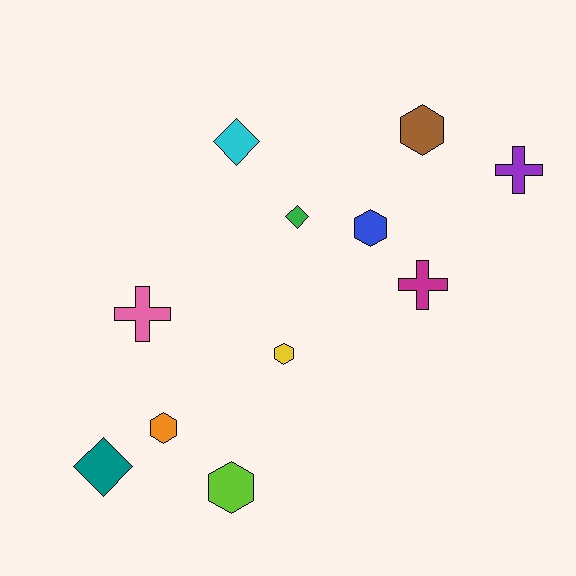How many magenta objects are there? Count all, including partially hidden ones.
There is 1 magenta object.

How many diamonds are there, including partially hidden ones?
There are 3 diamonds.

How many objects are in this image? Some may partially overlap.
There are 11 objects.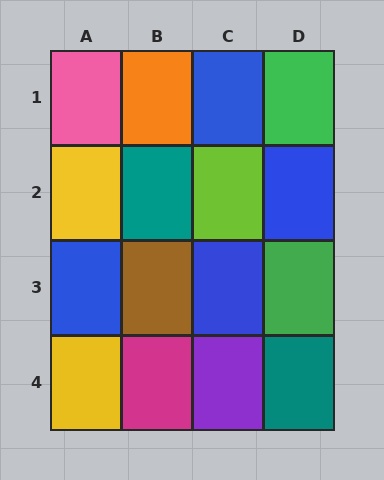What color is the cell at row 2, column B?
Teal.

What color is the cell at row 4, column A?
Yellow.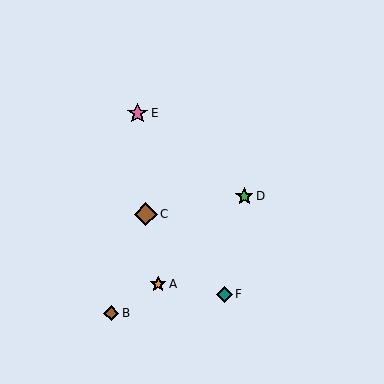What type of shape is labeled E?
Shape E is a pink star.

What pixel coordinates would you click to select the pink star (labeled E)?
Click at (137, 113) to select the pink star E.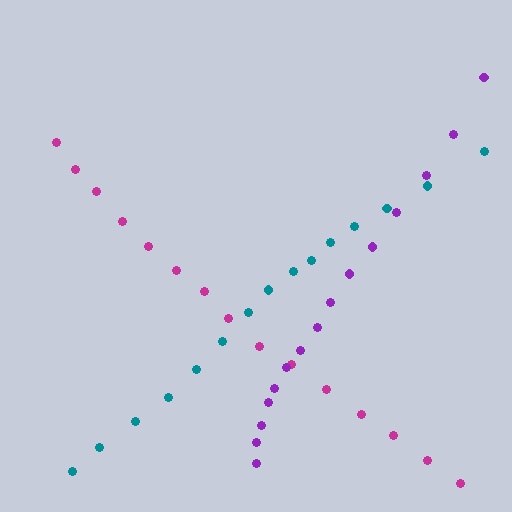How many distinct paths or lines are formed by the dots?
There are 3 distinct paths.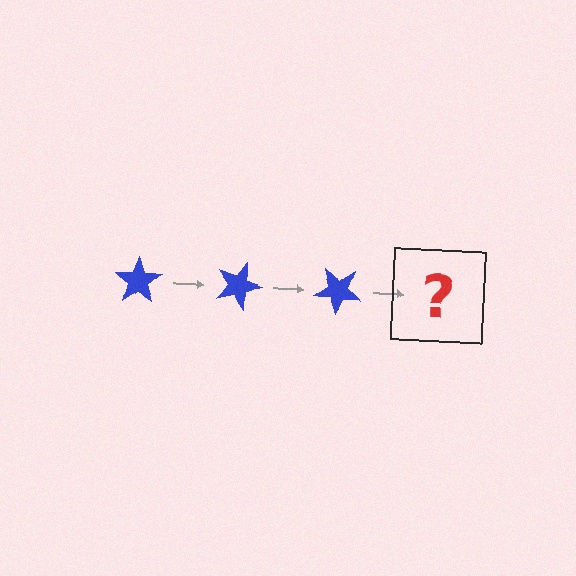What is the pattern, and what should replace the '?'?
The pattern is that the star rotates 20 degrees each step. The '?' should be a blue star rotated 60 degrees.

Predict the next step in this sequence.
The next step is a blue star rotated 60 degrees.